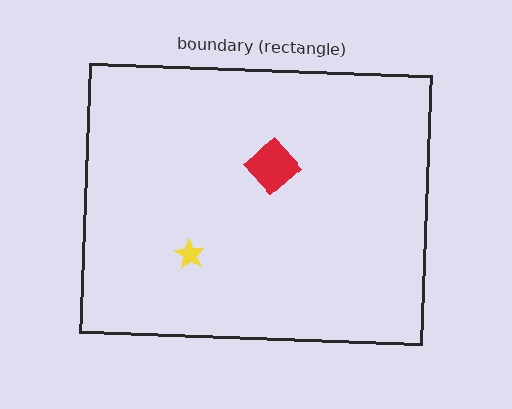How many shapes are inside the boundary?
2 inside, 0 outside.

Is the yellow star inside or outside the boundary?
Inside.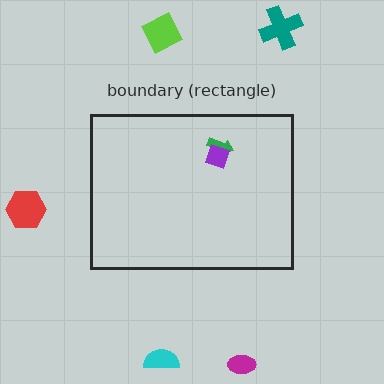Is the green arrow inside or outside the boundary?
Inside.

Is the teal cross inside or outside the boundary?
Outside.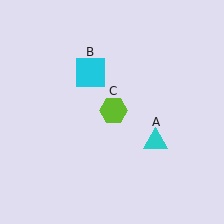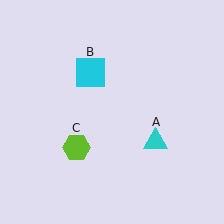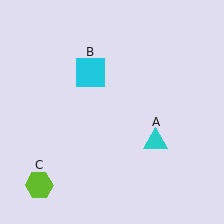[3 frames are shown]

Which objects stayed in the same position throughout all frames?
Cyan triangle (object A) and cyan square (object B) remained stationary.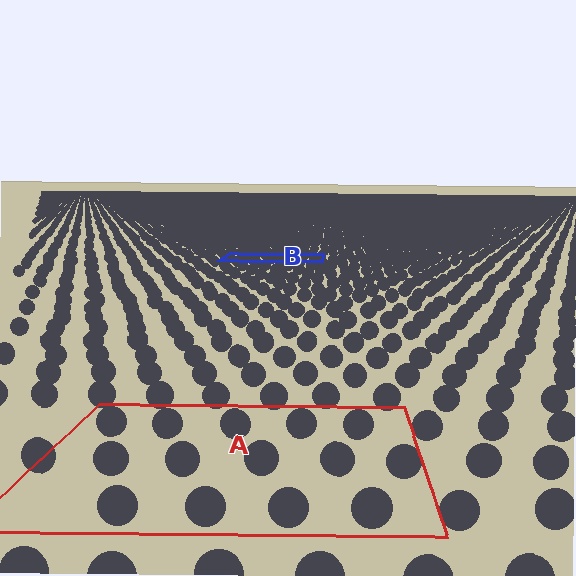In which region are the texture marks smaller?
The texture marks are smaller in region B, because it is farther away.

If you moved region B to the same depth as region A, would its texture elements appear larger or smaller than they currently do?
They would appear larger. At a closer depth, the same texture elements are projected at a bigger on-screen size.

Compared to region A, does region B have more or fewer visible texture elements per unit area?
Region B has more texture elements per unit area — they are packed more densely because it is farther away.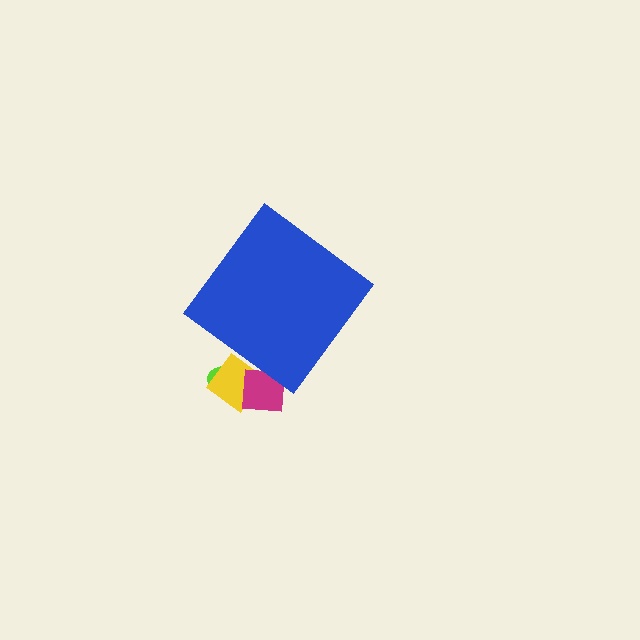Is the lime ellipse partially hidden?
Yes, the lime ellipse is partially hidden behind the blue diamond.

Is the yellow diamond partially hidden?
Yes, the yellow diamond is partially hidden behind the blue diamond.